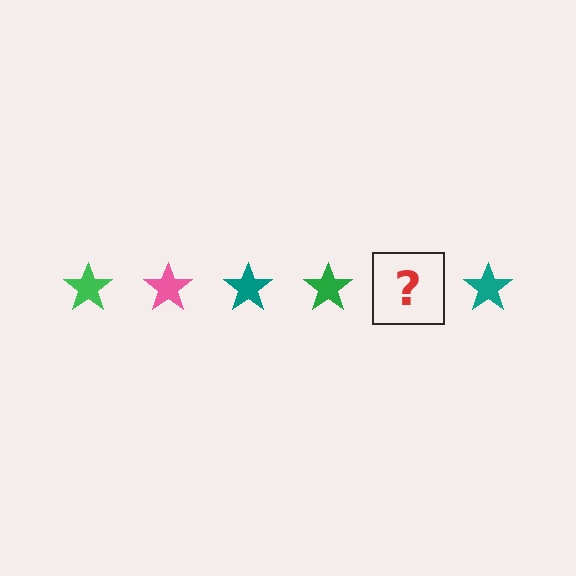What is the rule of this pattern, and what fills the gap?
The rule is that the pattern cycles through green, pink, teal stars. The gap should be filled with a pink star.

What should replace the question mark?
The question mark should be replaced with a pink star.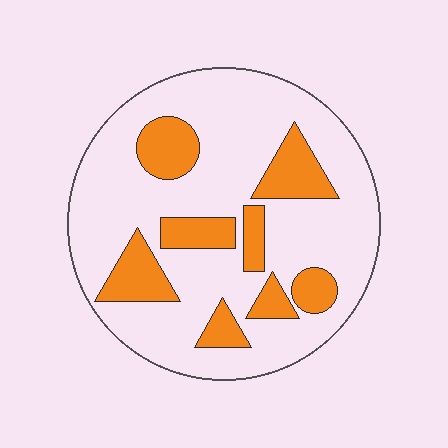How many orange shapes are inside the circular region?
8.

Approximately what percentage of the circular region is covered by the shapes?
Approximately 25%.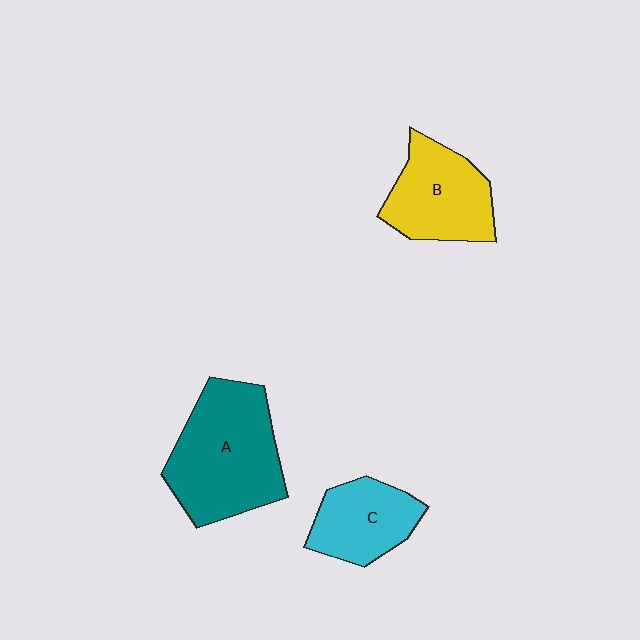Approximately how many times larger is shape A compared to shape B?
Approximately 1.4 times.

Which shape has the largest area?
Shape A (teal).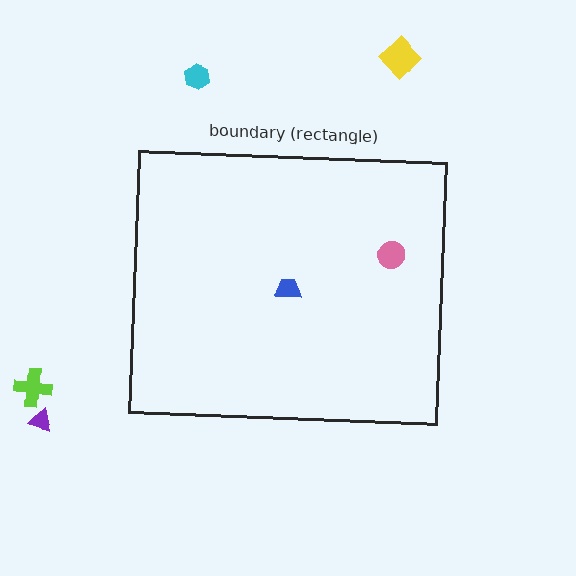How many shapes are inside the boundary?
2 inside, 4 outside.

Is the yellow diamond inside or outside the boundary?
Outside.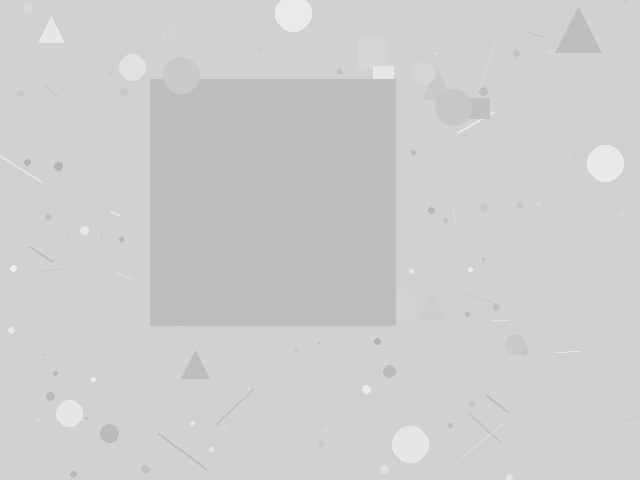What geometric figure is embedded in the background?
A square is embedded in the background.